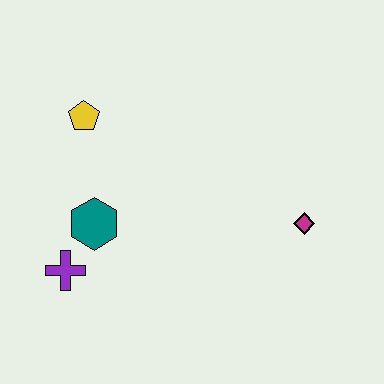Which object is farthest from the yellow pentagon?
The magenta diamond is farthest from the yellow pentagon.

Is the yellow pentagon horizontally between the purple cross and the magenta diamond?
Yes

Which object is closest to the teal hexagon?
The purple cross is closest to the teal hexagon.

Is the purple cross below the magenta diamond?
Yes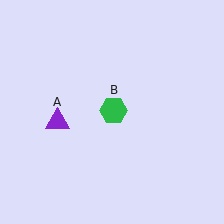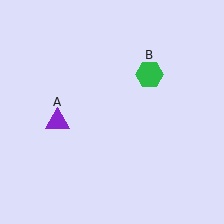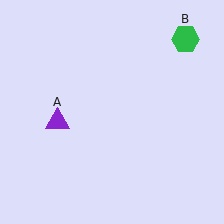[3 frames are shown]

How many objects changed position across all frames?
1 object changed position: green hexagon (object B).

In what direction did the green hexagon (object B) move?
The green hexagon (object B) moved up and to the right.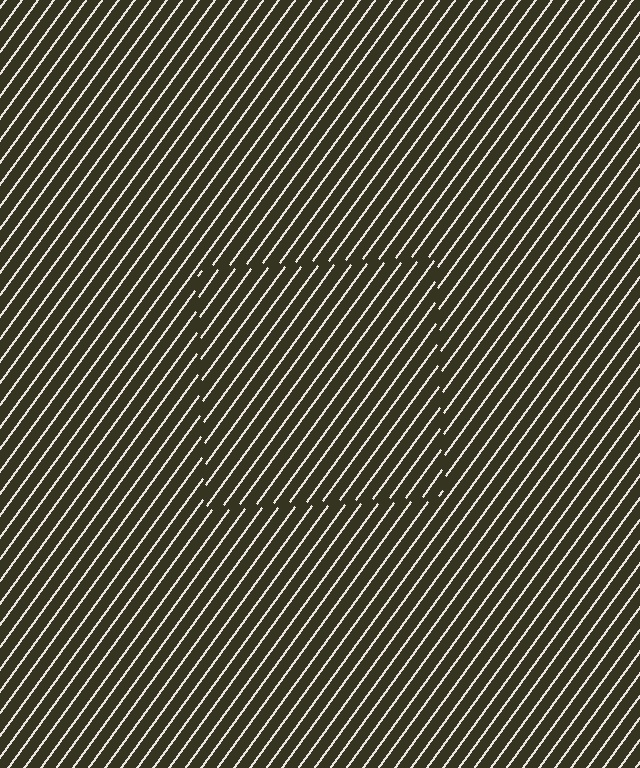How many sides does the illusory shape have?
4 sides — the line-ends trace a square.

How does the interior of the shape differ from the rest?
The interior of the shape contains the same grating, shifted by half a period — the contour is defined by the phase discontinuity where line-ends from the inner and outer gratings abut.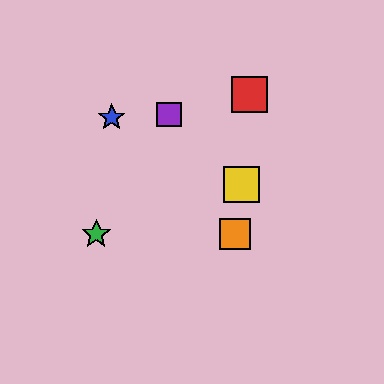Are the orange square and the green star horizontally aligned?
Yes, both are at y≈234.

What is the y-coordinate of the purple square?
The purple square is at y≈114.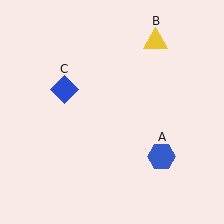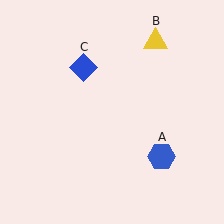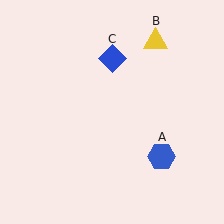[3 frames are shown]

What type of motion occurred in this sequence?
The blue diamond (object C) rotated clockwise around the center of the scene.